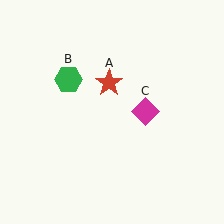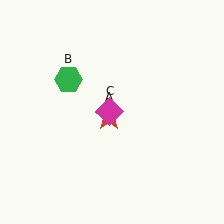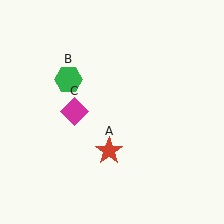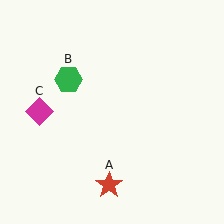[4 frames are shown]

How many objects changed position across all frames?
2 objects changed position: red star (object A), magenta diamond (object C).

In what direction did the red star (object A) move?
The red star (object A) moved down.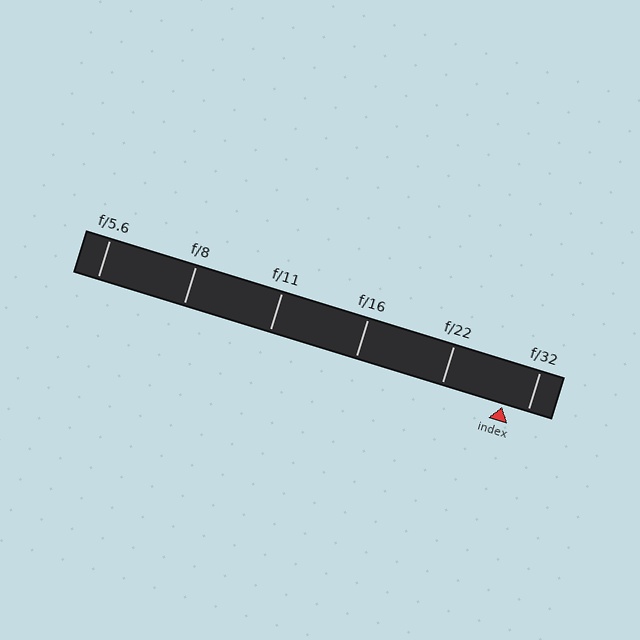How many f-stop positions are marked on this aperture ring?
There are 6 f-stop positions marked.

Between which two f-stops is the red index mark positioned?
The index mark is between f/22 and f/32.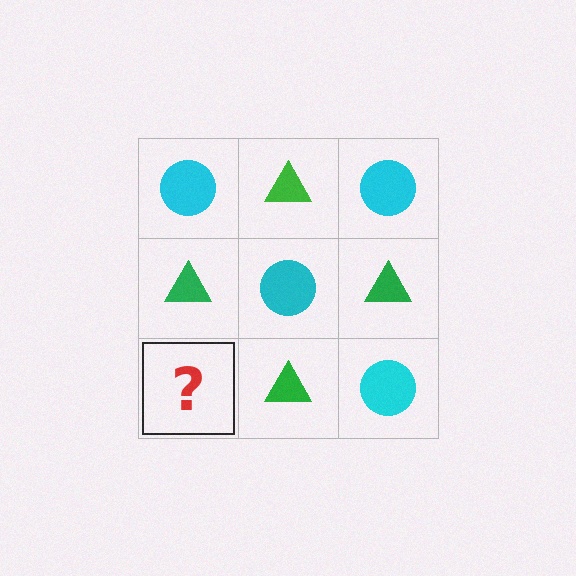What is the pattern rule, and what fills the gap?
The rule is that it alternates cyan circle and green triangle in a checkerboard pattern. The gap should be filled with a cyan circle.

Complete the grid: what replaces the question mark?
The question mark should be replaced with a cyan circle.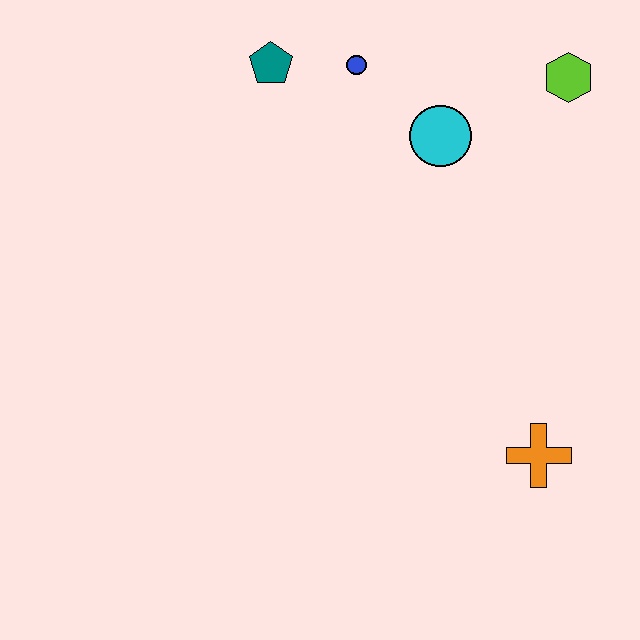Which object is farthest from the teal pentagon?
The orange cross is farthest from the teal pentagon.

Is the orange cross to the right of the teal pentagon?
Yes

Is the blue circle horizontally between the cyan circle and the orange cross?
No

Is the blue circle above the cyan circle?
Yes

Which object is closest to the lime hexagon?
The cyan circle is closest to the lime hexagon.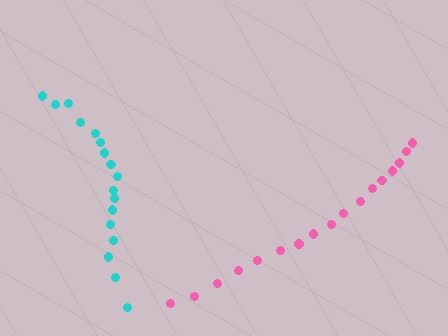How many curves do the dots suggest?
There are 2 distinct paths.